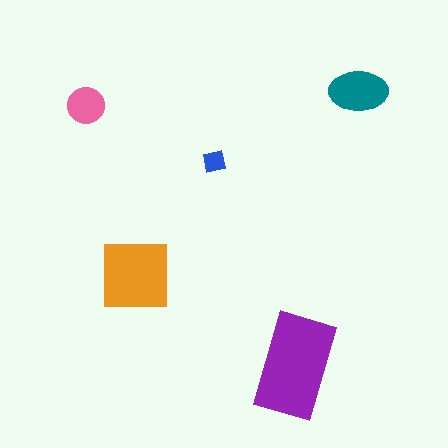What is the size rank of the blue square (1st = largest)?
5th.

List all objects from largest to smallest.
The purple rectangle, the orange square, the teal ellipse, the pink circle, the blue square.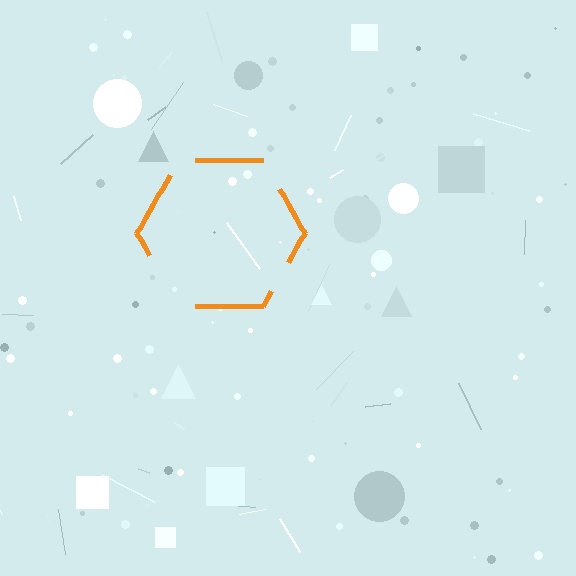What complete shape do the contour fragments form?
The contour fragments form a hexagon.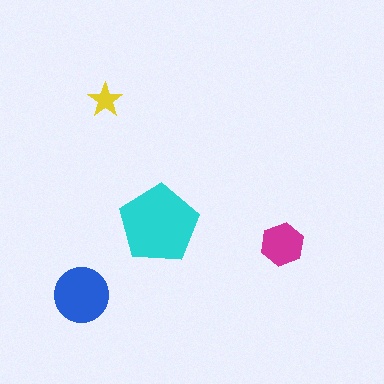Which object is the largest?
The cyan pentagon.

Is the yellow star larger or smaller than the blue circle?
Smaller.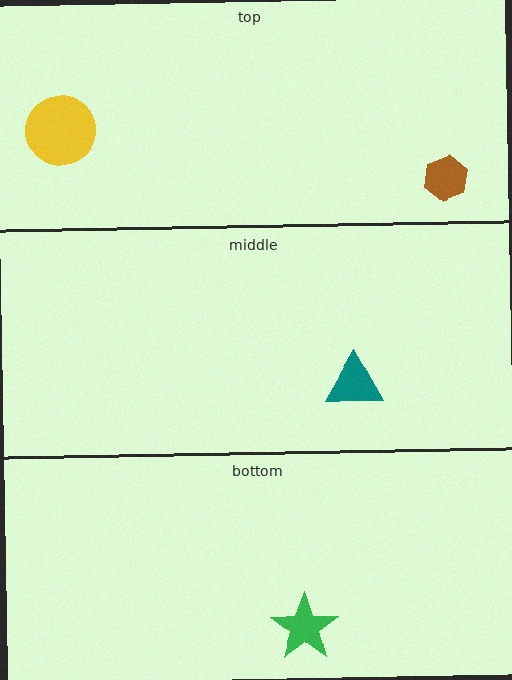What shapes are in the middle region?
The teal triangle.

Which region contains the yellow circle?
The top region.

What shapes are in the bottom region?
The green star.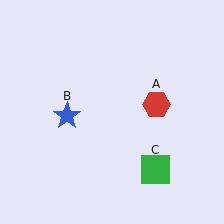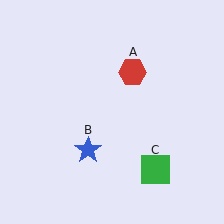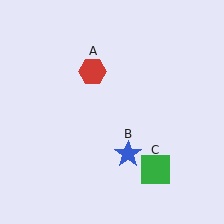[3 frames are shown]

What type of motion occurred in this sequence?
The red hexagon (object A), blue star (object B) rotated counterclockwise around the center of the scene.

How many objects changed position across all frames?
2 objects changed position: red hexagon (object A), blue star (object B).